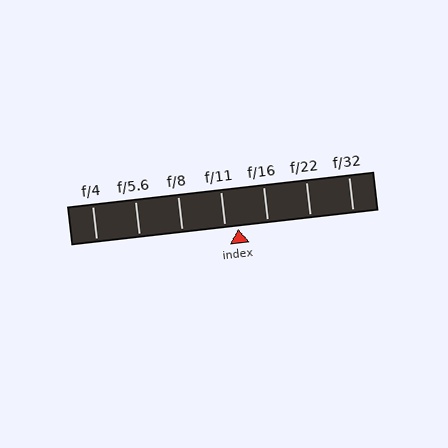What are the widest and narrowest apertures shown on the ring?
The widest aperture shown is f/4 and the narrowest is f/32.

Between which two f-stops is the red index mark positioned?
The index mark is between f/11 and f/16.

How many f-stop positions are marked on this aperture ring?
There are 7 f-stop positions marked.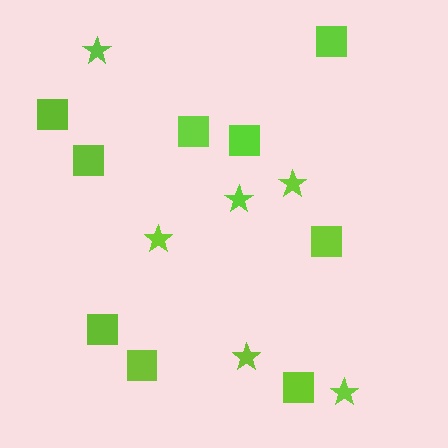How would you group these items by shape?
There are 2 groups: one group of stars (6) and one group of squares (9).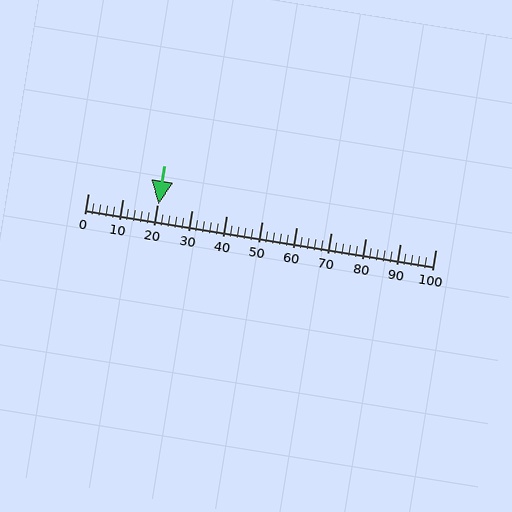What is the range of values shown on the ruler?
The ruler shows values from 0 to 100.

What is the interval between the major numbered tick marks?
The major tick marks are spaced 10 units apart.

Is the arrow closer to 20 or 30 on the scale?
The arrow is closer to 20.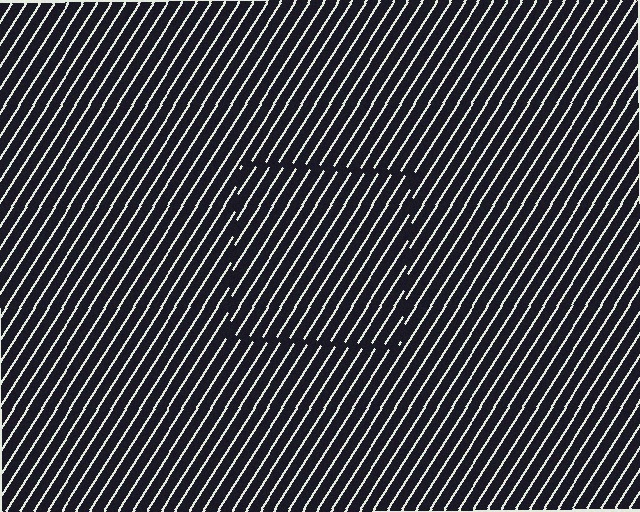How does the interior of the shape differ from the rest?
The interior of the shape contains the same grating, shifted by half a period — the contour is defined by the phase discontinuity where line-ends from the inner and outer gratings abut.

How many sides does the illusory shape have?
4 sides — the line-ends trace a square.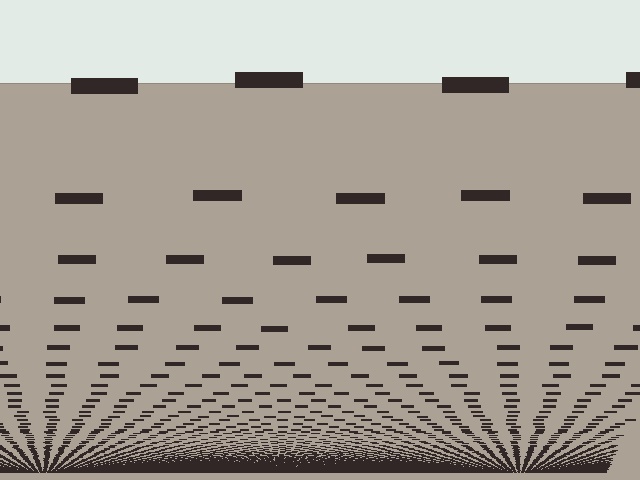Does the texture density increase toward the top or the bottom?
Density increases toward the bottom.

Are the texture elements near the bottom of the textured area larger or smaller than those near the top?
Smaller. The gradient is inverted — elements near the bottom are smaller and denser.